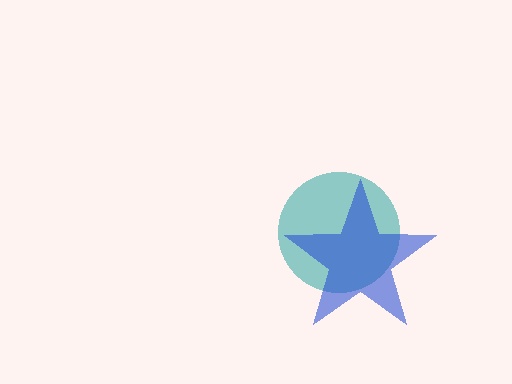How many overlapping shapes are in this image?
There are 2 overlapping shapes in the image.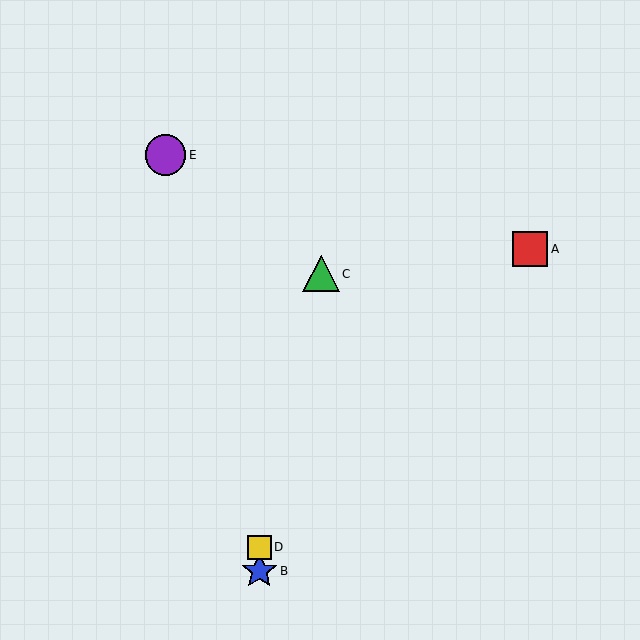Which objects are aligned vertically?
Objects B, D are aligned vertically.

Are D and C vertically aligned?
No, D is at x≈259 and C is at x≈321.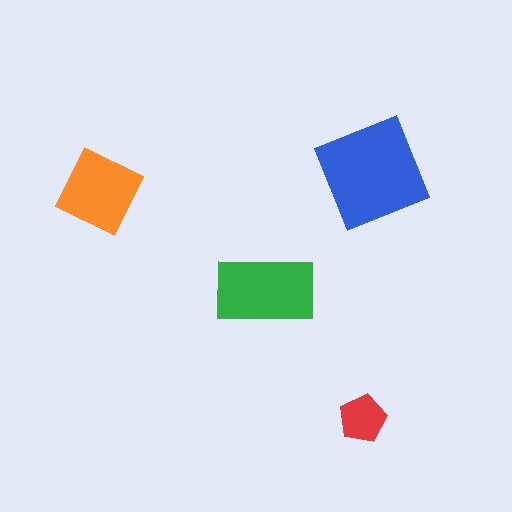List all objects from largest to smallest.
The blue diamond, the green rectangle, the orange square, the red pentagon.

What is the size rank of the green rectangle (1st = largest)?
2nd.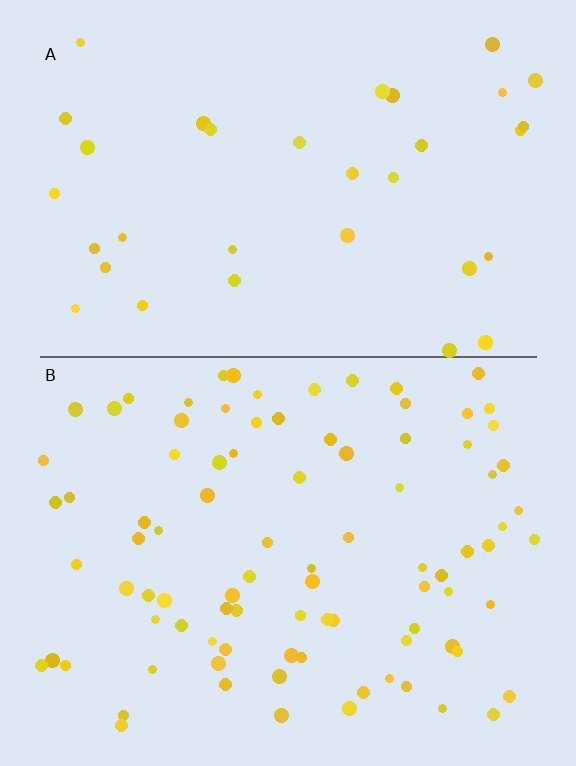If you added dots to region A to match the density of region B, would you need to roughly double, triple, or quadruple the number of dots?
Approximately triple.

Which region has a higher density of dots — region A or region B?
B (the bottom).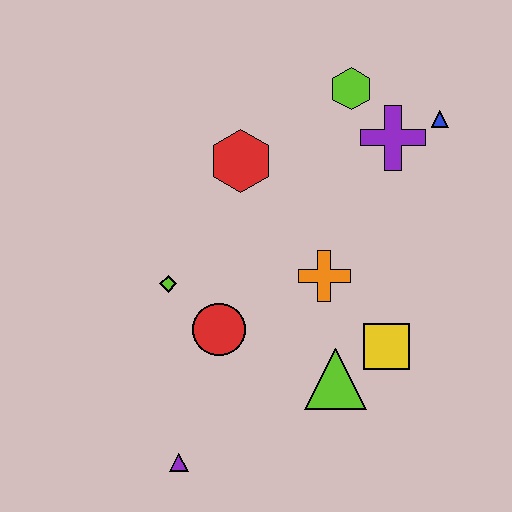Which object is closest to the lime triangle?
The yellow square is closest to the lime triangle.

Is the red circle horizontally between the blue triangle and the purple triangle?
Yes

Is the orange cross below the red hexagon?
Yes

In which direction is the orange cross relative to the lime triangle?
The orange cross is above the lime triangle.